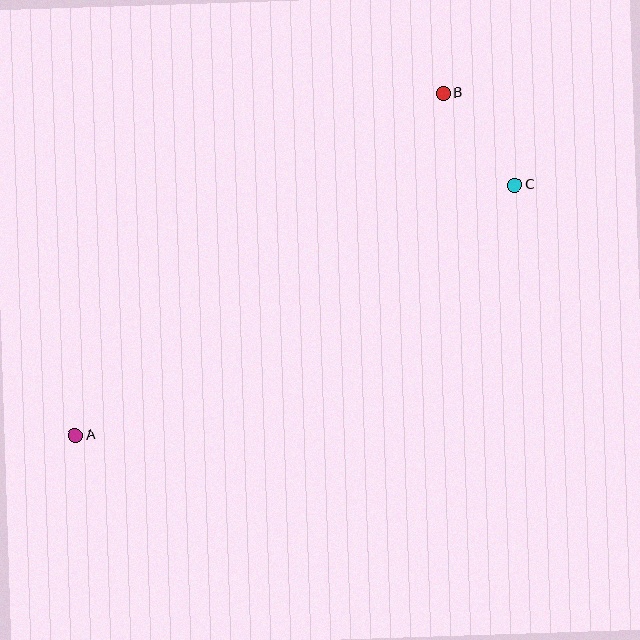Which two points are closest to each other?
Points B and C are closest to each other.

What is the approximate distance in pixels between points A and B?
The distance between A and B is approximately 502 pixels.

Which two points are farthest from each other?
Points A and C are farthest from each other.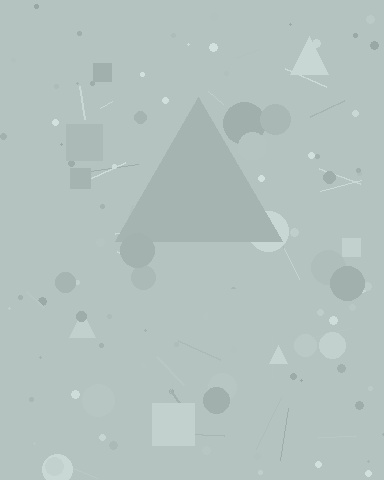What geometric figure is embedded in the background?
A triangle is embedded in the background.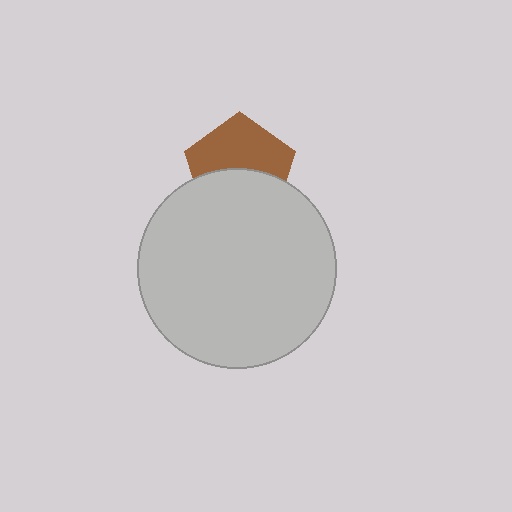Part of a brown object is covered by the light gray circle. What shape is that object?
It is a pentagon.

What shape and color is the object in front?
The object in front is a light gray circle.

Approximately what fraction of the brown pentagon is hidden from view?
Roughly 46% of the brown pentagon is hidden behind the light gray circle.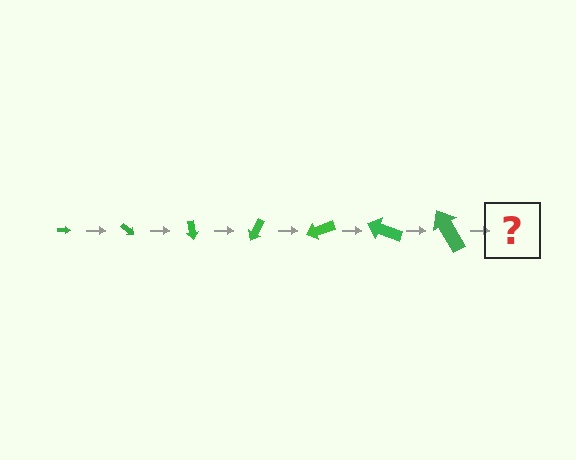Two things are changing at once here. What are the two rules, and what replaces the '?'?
The two rules are that the arrow grows larger each step and it rotates 40 degrees each step. The '?' should be an arrow, larger than the previous one and rotated 280 degrees from the start.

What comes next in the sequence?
The next element should be an arrow, larger than the previous one and rotated 280 degrees from the start.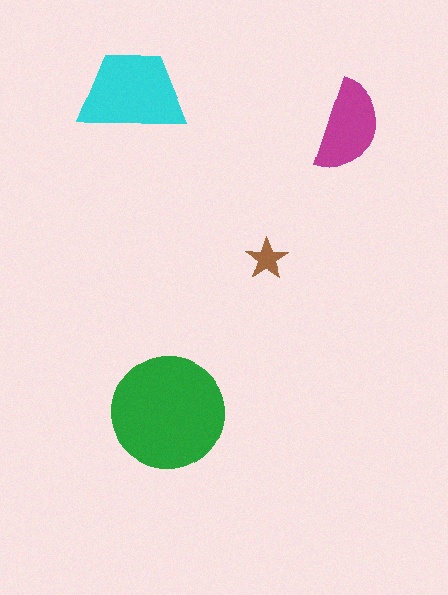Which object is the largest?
The green circle.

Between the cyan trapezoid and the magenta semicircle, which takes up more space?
The cyan trapezoid.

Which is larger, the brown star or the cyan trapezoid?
The cyan trapezoid.